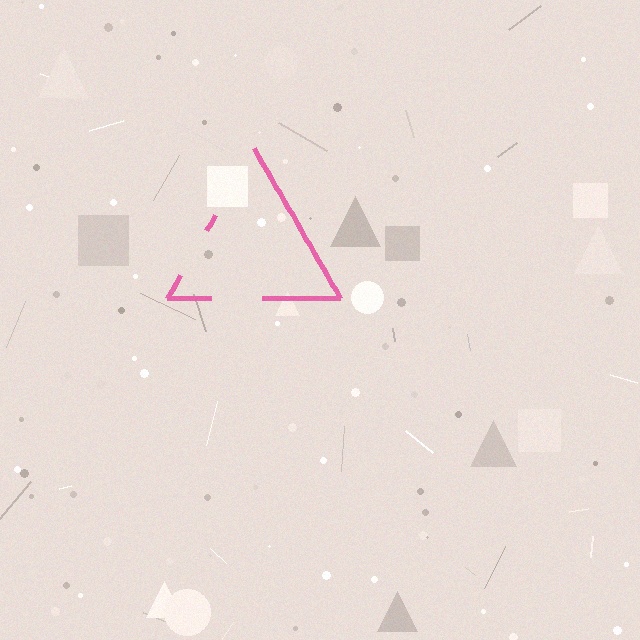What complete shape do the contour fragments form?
The contour fragments form a triangle.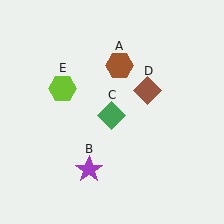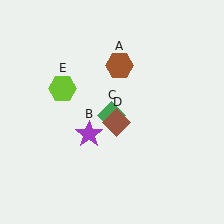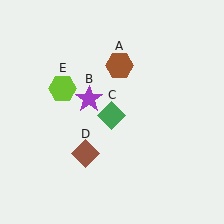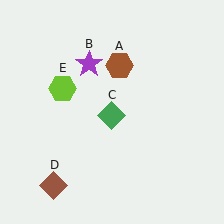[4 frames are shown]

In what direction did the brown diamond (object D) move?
The brown diamond (object D) moved down and to the left.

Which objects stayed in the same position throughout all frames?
Brown hexagon (object A) and green diamond (object C) and lime hexagon (object E) remained stationary.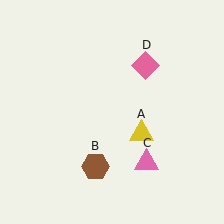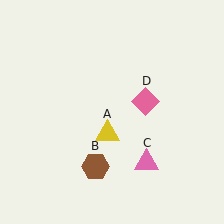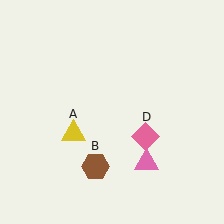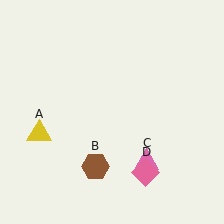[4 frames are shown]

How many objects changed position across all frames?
2 objects changed position: yellow triangle (object A), pink diamond (object D).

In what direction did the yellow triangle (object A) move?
The yellow triangle (object A) moved left.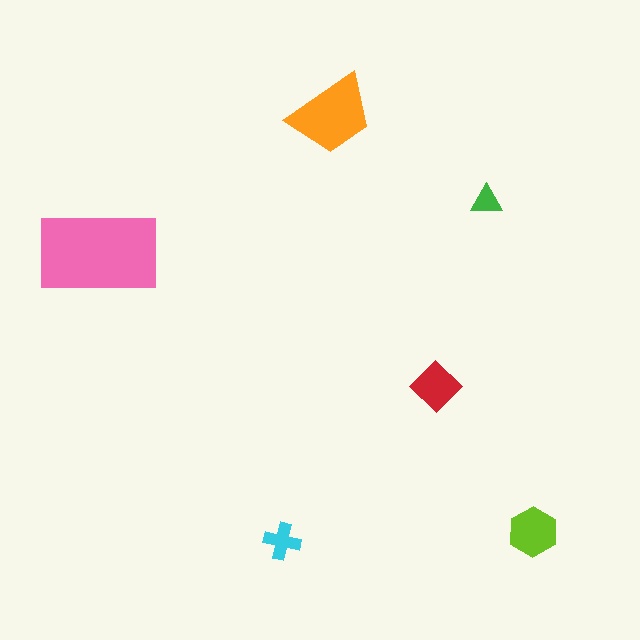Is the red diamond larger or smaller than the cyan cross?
Larger.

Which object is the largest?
The pink rectangle.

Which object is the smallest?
The green triangle.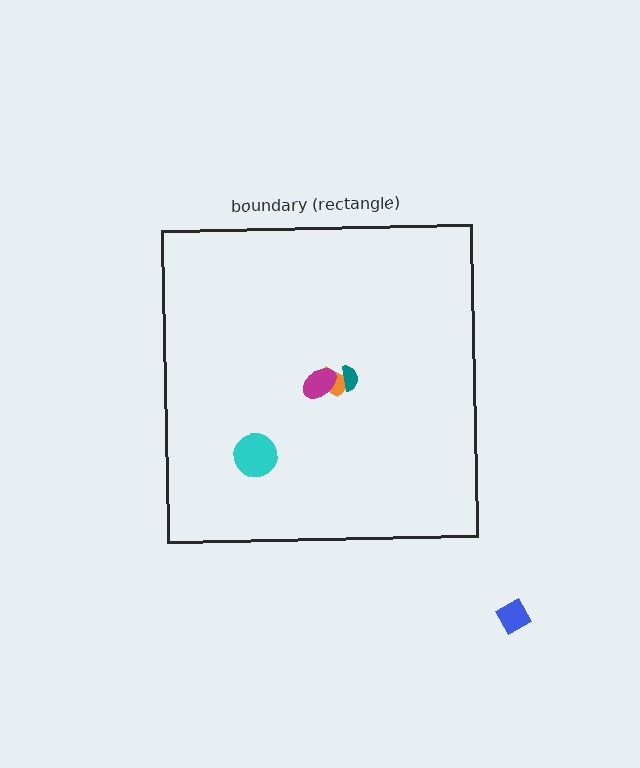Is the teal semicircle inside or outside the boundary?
Inside.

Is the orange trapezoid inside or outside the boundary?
Inside.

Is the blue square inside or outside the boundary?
Outside.